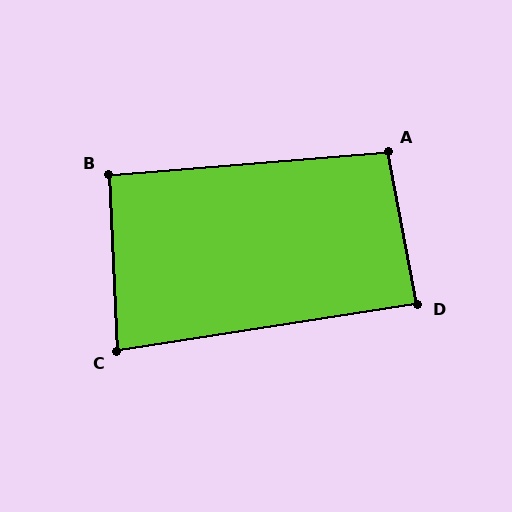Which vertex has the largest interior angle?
A, at approximately 96 degrees.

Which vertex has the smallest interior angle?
C, at approximately 84 degrees.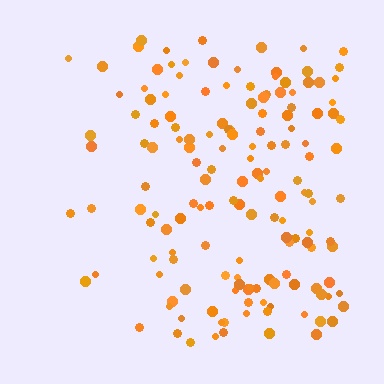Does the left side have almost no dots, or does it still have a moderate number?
Still a moderate number, just noticeably fewer than the right.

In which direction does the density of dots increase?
From left to right, with the right side densest.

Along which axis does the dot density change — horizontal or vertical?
Horizontal.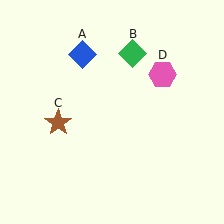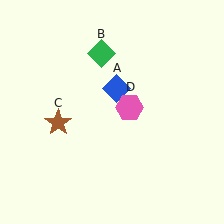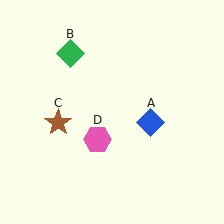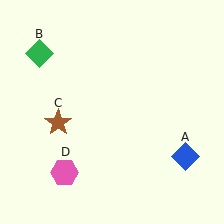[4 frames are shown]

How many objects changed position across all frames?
3 objects changed position: blue diamond (object A), green diamond (object B), pink hexagon (object D).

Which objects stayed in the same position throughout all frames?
Brown star (object C) remained stationary.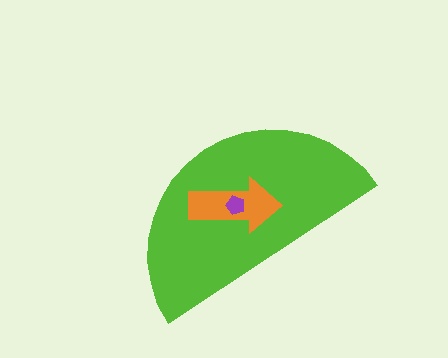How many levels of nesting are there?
3.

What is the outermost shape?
The lime semicircle.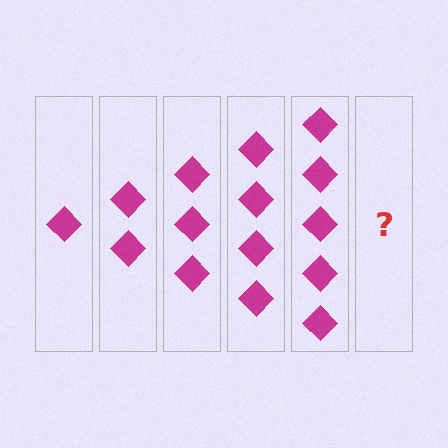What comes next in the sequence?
The next element should be 6 diamonds.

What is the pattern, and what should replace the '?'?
The pattern is that each step adds one more diamond. The '?' should be 6 diamonds.